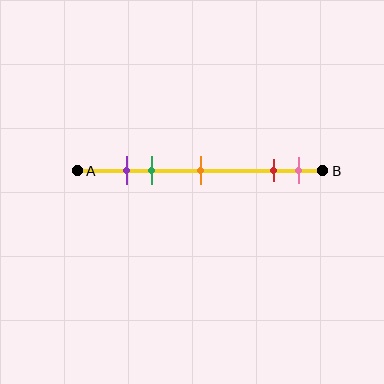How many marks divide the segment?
There are 5 marks dividing the segment.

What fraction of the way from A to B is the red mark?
The red mark is approximately 80% (0.8) of the way from A to B.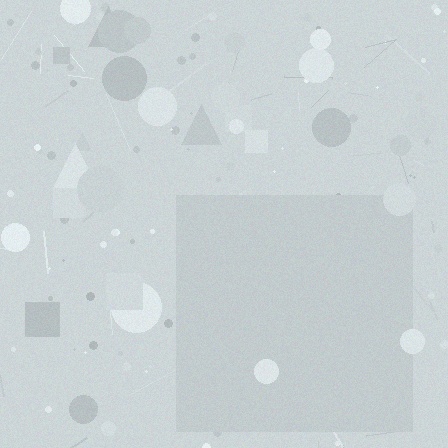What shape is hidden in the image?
A square is hidden in the image.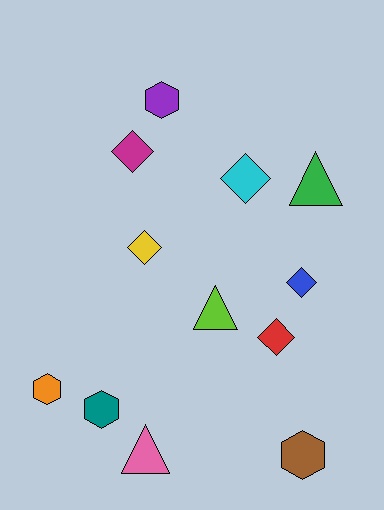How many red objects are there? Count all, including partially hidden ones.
There is 1 red object.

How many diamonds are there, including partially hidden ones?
There are 5 diamonds.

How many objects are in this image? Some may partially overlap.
There are 12 objects.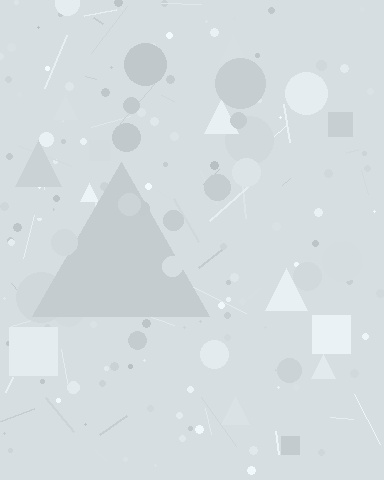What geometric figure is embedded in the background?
A triangle is embedded in the background.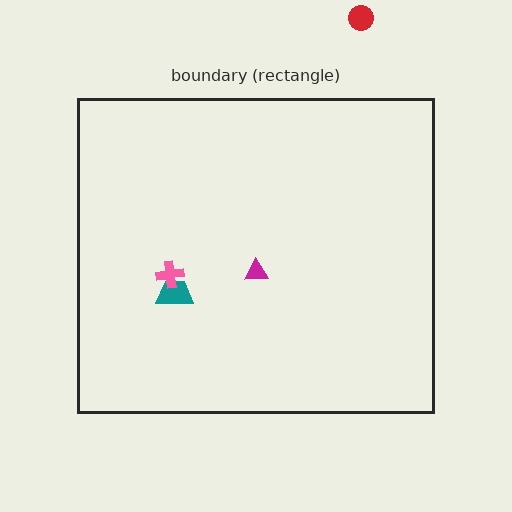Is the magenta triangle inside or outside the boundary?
Inside.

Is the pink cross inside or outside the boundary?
Inside.